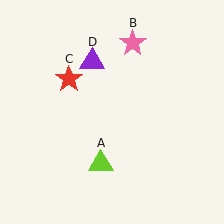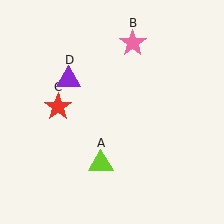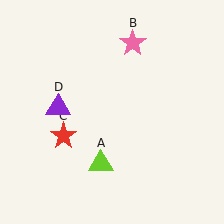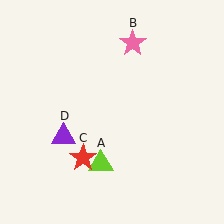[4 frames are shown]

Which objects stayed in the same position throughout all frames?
Lime triangle (object A) and pink star (object B) remained stationary.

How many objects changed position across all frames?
2 objects changed position: red star (object C), purple triangle (object D).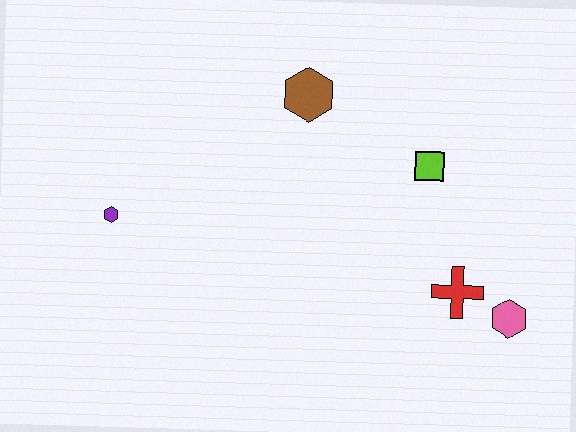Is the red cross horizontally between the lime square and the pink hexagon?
Yes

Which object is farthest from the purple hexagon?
The pink hexagon is farthest from the purple hexagon.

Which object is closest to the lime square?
The red cross is closest to the lime square.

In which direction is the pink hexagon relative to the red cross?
The pink hexagon is to the right of the red cross.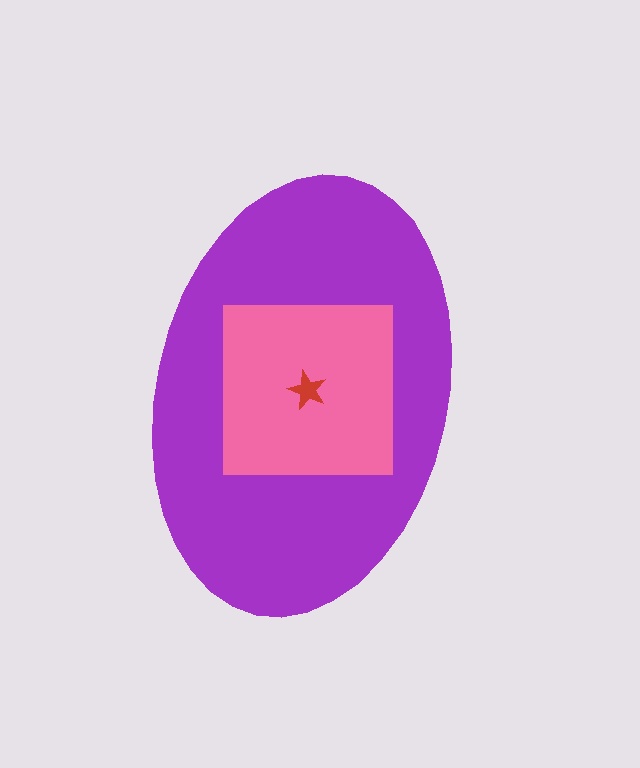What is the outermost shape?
The purple ellipse.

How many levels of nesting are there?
3.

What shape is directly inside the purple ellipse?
The pink square.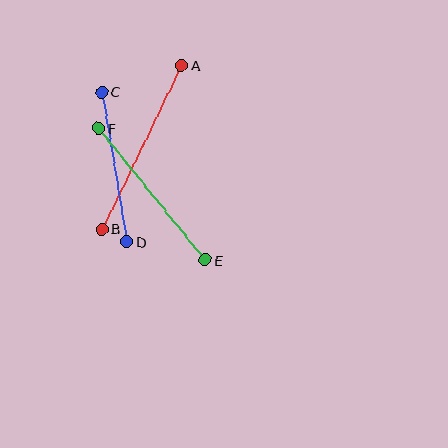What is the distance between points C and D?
The distance is approximately 152 pixels.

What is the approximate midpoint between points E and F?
The midpoint is at approximately (152, 194) pixels.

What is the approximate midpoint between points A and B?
The midpoint is at approximately (142, 147) pixels.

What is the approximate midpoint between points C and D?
The midpoint is at approximately (114, 167) pixels.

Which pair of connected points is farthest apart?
Points A and B are farthest apart.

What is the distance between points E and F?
The distance is approximately 170 pixels.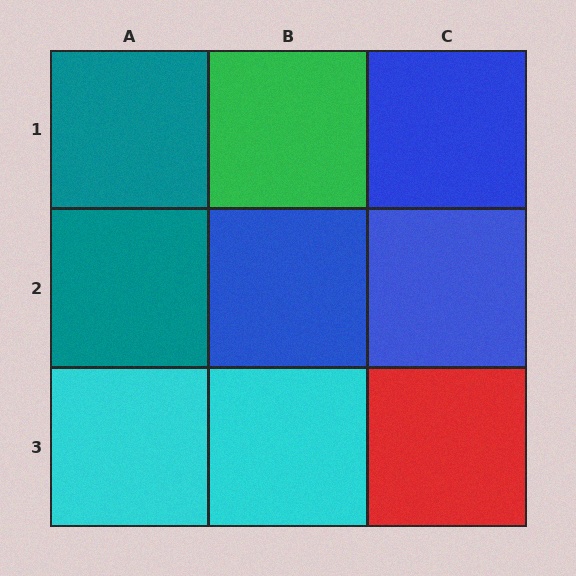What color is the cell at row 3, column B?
Cyan.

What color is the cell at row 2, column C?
Blue.